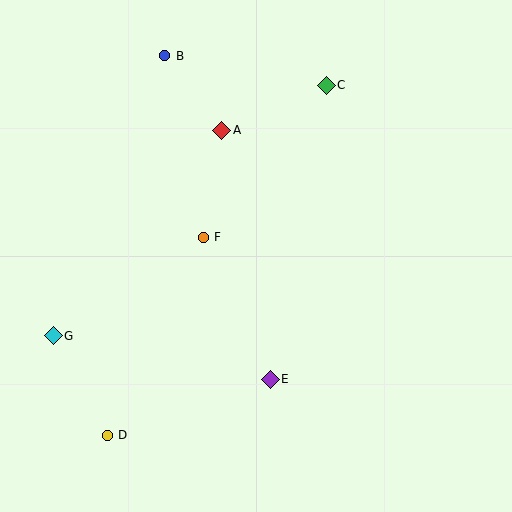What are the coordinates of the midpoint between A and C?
The midpoint between A and C is at (274, 108).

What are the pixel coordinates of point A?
Point A is at (222, 130).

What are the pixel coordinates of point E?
Point E is at (270, 379).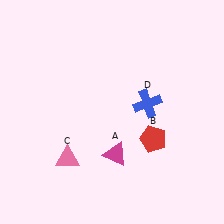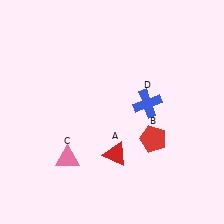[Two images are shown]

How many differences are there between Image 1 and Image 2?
There is 1 difference between the two images.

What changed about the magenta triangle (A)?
In Image 1, A is magenta. In Image 2, it changed to red.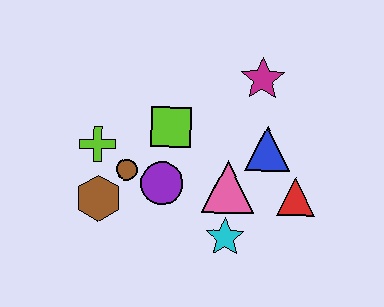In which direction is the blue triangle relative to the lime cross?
The blue triangle is to the right of the lime cross.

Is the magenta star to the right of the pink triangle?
Yes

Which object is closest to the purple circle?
The brown circle is closest to the purple circle.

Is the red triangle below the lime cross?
Yes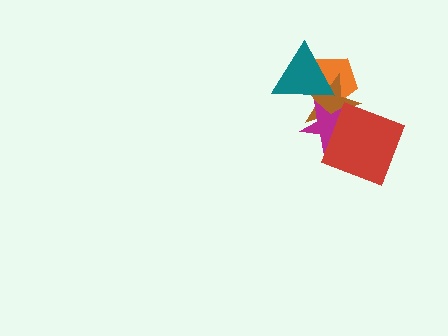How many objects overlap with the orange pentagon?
3 objects overlap with the orange pentagon.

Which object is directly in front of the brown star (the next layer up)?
The magenta star is directly in front of the brown star.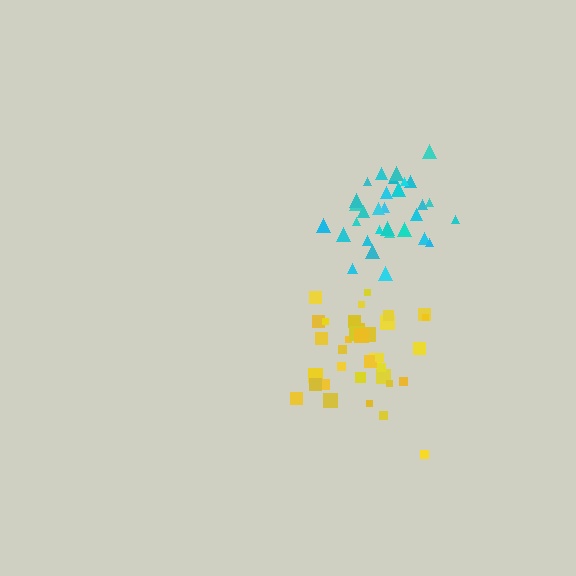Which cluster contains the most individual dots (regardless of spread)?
Yellow (35).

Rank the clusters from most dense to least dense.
cyan, yellow.